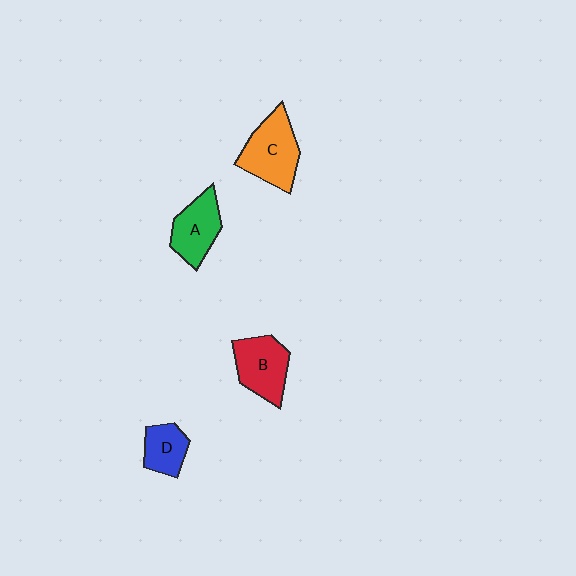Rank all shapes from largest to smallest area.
From largest to smallest: C (orange), B (red), A (green), D (blue).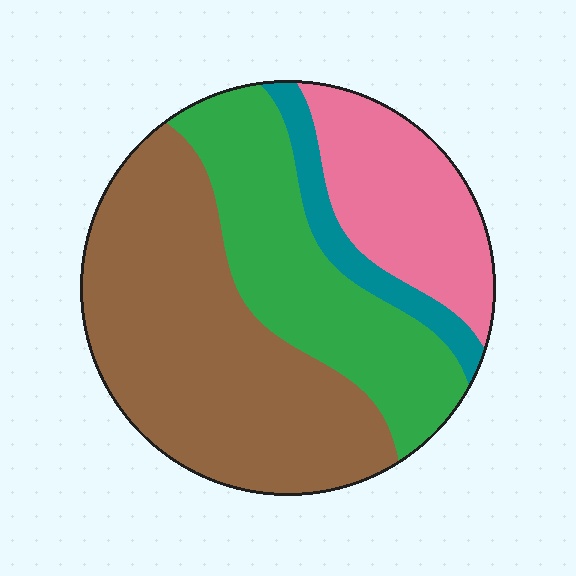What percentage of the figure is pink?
Pink takes up about one fifth (1/5) of the figure.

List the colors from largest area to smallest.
From largest to smallest: brown, green, pink, teal.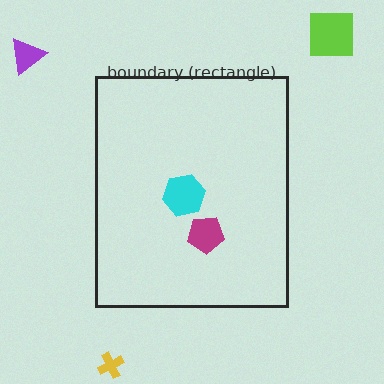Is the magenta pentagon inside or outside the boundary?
Inside.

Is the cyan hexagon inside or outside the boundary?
Inside.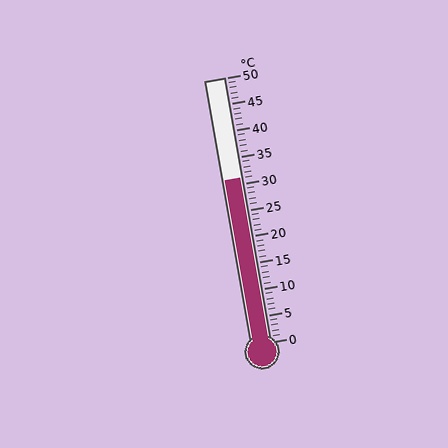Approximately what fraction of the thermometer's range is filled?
The thermometer is filled to approximately 60% of its range.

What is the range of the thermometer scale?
The thermometer scale ranges from 0°C to 50°C.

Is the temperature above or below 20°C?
The temperature is above 20°C.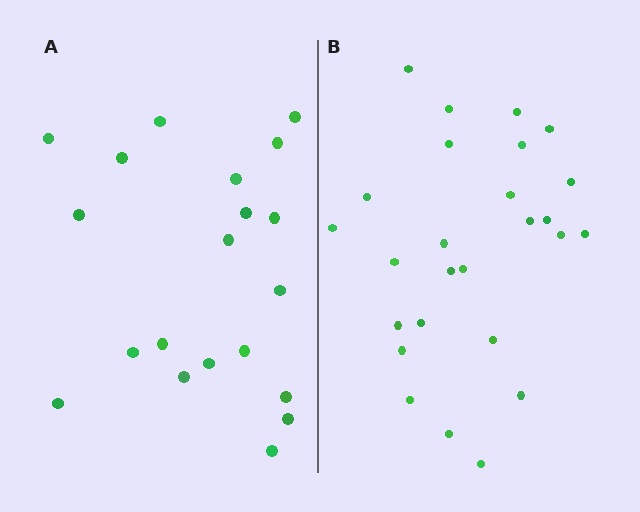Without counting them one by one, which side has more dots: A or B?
Region B (the right region) has more dots.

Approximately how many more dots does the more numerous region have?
Region B has about 6 more dots than region A.